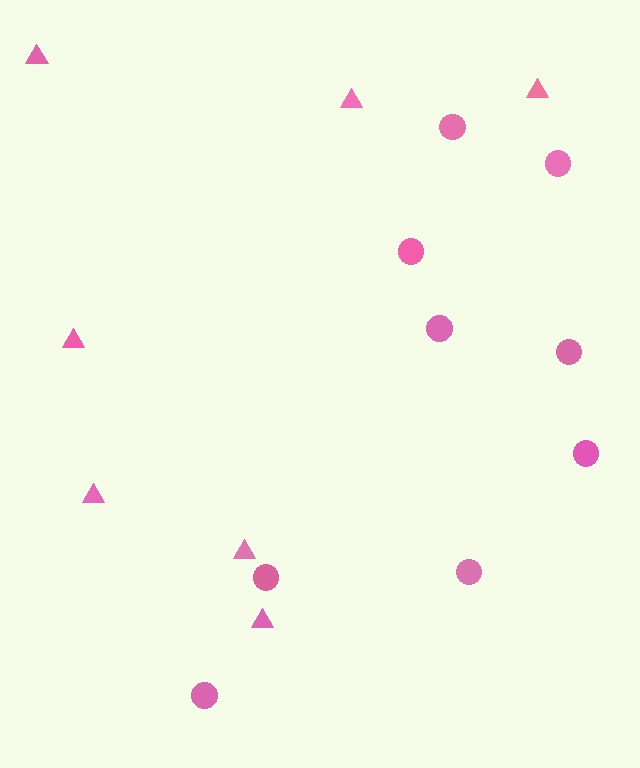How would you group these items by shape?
There are 2 groups: one group of circles (9) and one group of triangles (7).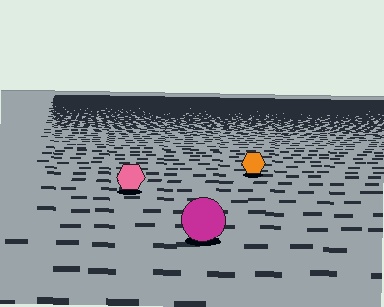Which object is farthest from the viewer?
The orange hexagon is farthest from the viewer. It appears smaller and the ground texture around it is denser.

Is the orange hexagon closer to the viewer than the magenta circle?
No. The magenta circle is closer — you can tell from the texture gradient: the ground texture is coarser near it.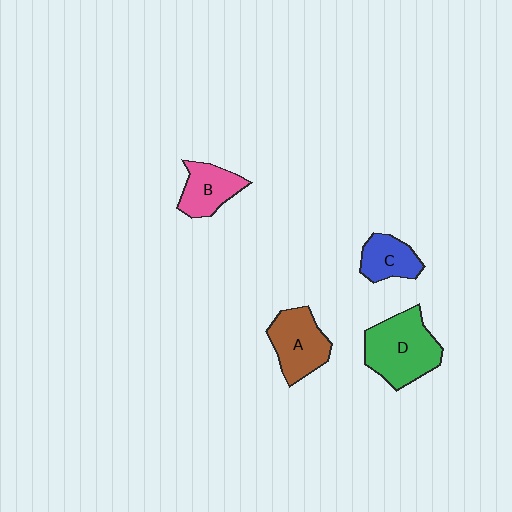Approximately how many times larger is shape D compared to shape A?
Approximately 1.3 times.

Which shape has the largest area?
Shape D (green).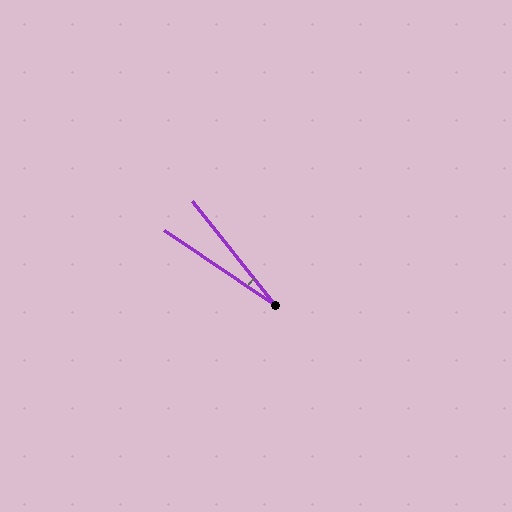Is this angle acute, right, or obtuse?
It is acute.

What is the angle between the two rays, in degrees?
Approximately 17 degrees.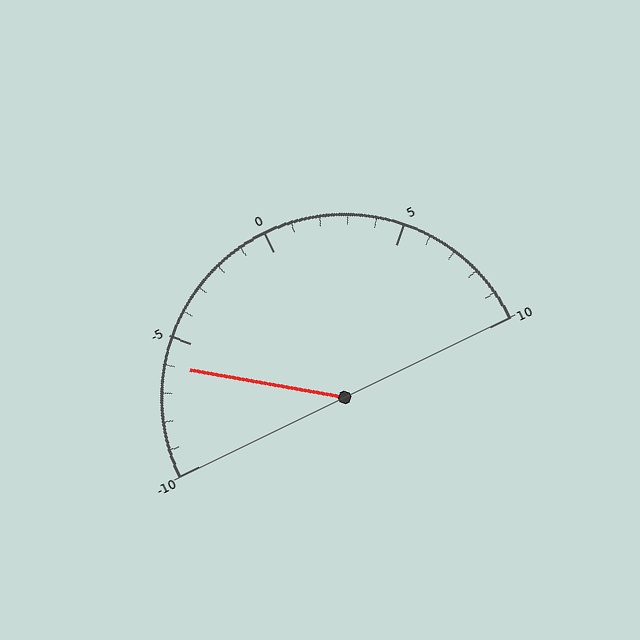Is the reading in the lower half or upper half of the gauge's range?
The reading is in the lower half of the range (-10 to 10).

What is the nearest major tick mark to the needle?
The nearest major tick mark is -5.